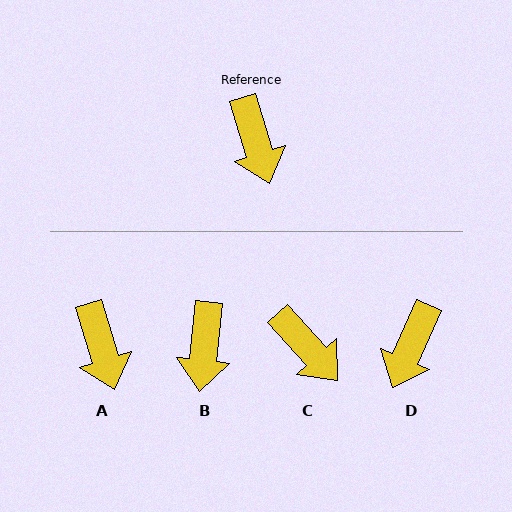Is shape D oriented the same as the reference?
No, it is off by about 41 degrees.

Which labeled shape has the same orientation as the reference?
A.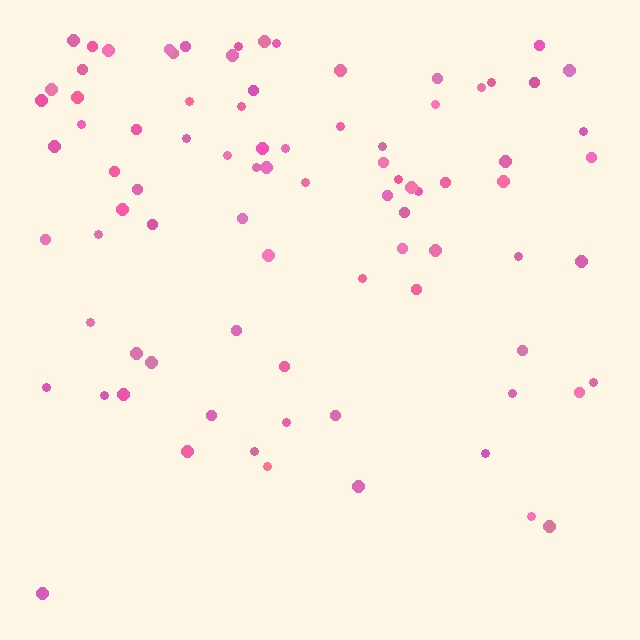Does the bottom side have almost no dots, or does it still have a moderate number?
Still a moderate number, just noticeably fewer than the top.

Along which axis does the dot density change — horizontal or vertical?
Vertical.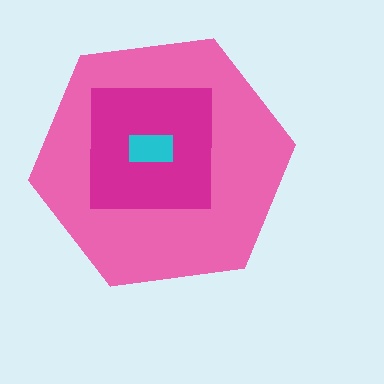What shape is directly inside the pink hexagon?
The magenta square.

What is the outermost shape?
The pink hexagon.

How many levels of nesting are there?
3.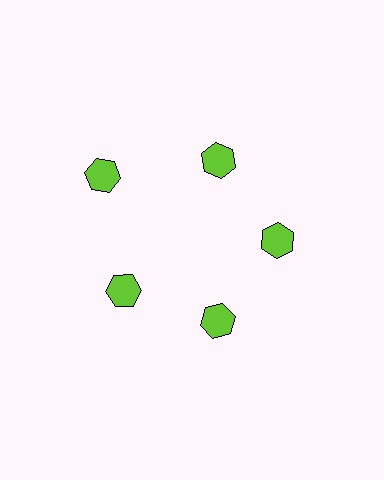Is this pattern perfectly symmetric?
No. The 5 lime hexagons are arranged in a ring, but one element near the 10 o'clock position is pushed outward from the center, breaking the 5-fold rotational symmetry.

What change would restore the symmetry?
The symmetry would be restored by moving it inward, back onto the ring so that all 5 hexagons sit at equal angles and equal distance from the center.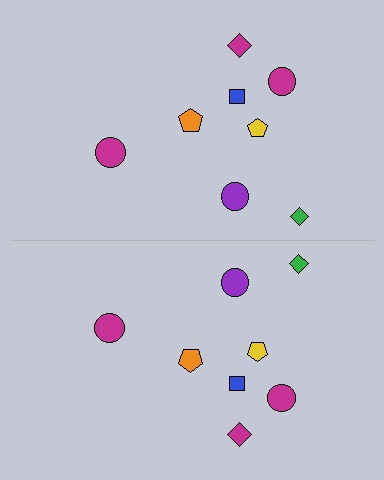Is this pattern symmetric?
Yes, this pattern has bilateral (reflection) symmetry.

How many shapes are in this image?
There are 16 shapes in this image.